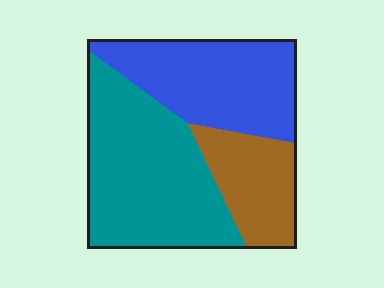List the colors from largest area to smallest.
From largest to smallest: teal, blue, brown.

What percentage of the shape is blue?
Blue covers 34% of the shape.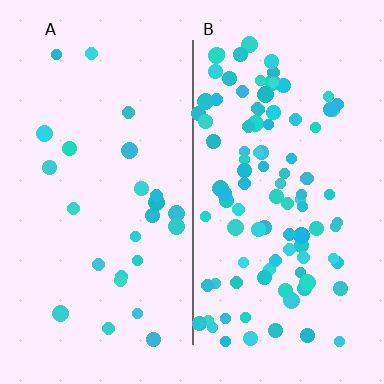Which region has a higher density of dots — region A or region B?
B (the right).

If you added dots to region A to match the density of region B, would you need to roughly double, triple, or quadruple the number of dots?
Approximately quadruple.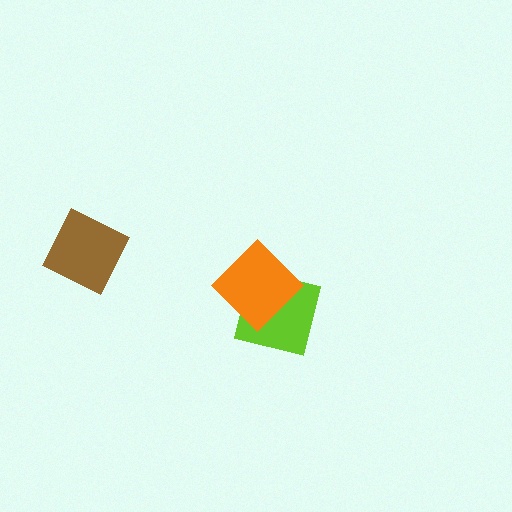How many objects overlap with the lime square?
1 object overlaps with the lime square.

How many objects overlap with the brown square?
0 objects overlap with the brown square.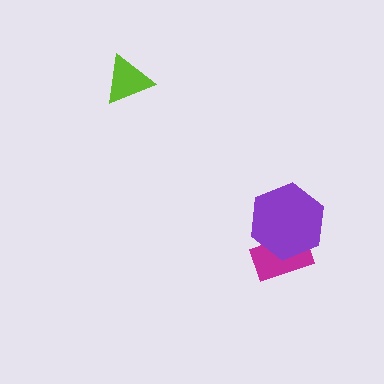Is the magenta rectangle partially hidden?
Yes, it is partially covered by another shape.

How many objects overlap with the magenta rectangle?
1 object overlaps with the magenta rectangle.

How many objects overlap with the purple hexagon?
1 object overlaps with the purple hexagon.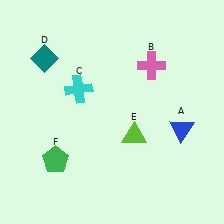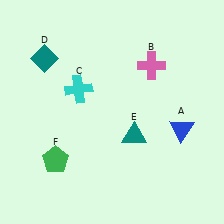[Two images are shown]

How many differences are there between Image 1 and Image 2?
There is 1 difference between the two images.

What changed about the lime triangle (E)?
In Image 1, E is lime. In Image 2, it changed to teal.